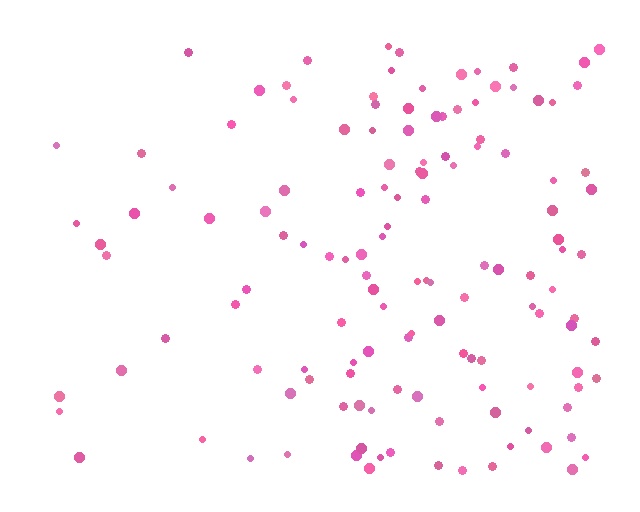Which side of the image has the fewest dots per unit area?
The left.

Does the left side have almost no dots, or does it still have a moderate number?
Still a moderate number, just noticeably fewer than the right.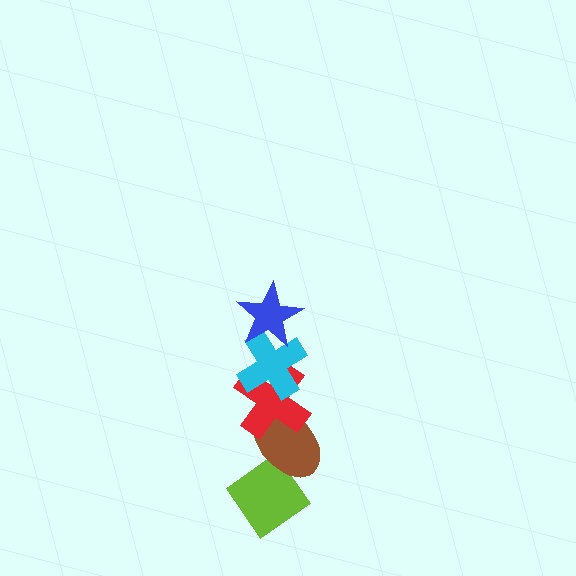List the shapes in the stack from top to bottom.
From top to bottom: the blue star, the cyan cross, the red cross, the brown ellipse, the lime diamond.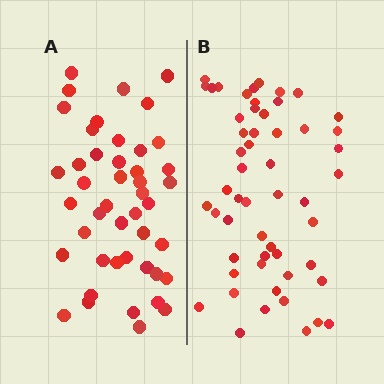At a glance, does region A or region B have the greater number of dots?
Region B (the right region) has more dots.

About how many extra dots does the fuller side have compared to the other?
Region B has roughly 8 or so more dots than region A.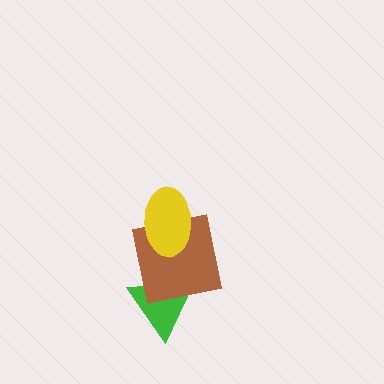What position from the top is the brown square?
The brown square is 2nd from the top.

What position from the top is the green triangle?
The green triangle is 3rd from the top.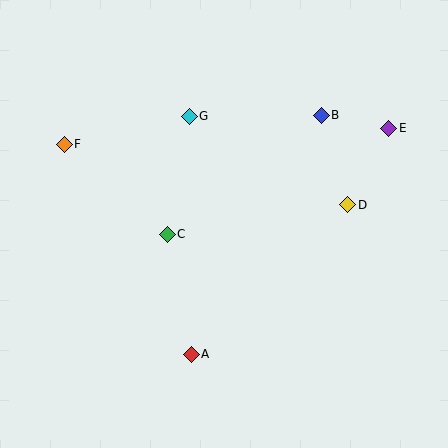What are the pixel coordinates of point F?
Point F is at (64, 144).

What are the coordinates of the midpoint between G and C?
The midpoint between G and C is at (178, 175).